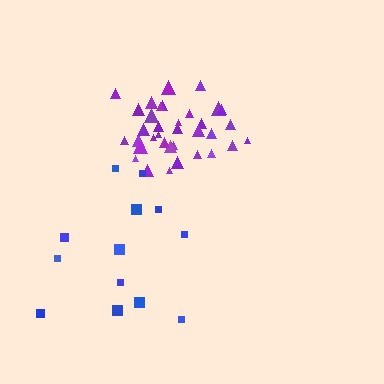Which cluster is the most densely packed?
Purple.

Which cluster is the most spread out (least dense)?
Blue.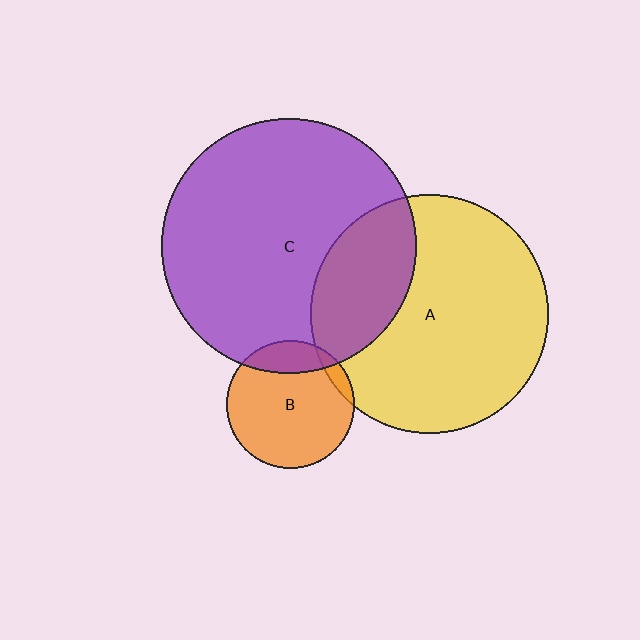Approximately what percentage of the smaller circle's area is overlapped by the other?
Approximately 5%.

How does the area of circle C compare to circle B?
Approximately 4.0 times.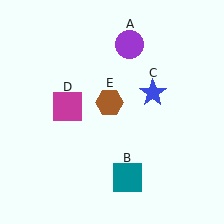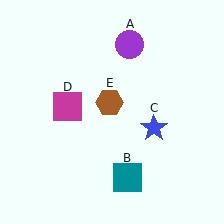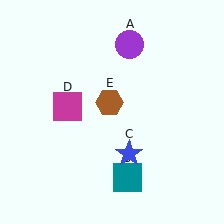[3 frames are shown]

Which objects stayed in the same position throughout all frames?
Purple circle (object A) and teal square (object B) and magenta square (object D) and brown hexagon (object E) remained stationary.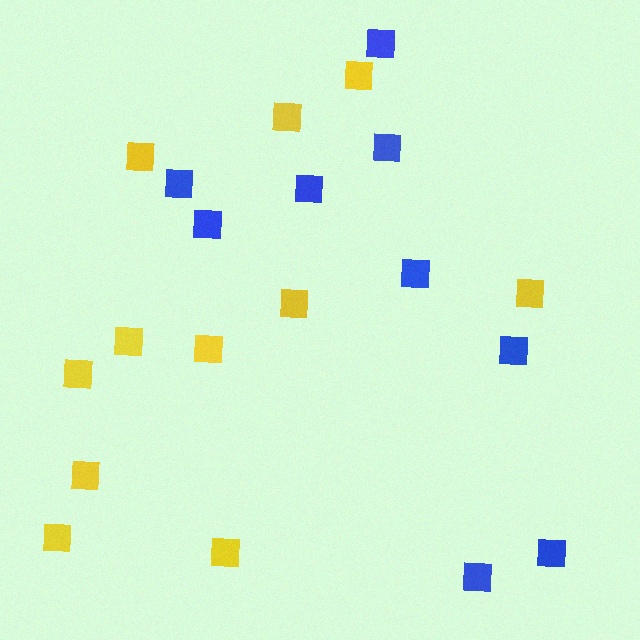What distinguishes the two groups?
There are 2 groups: one group of blue squares (9) and one group of yellow squares (11).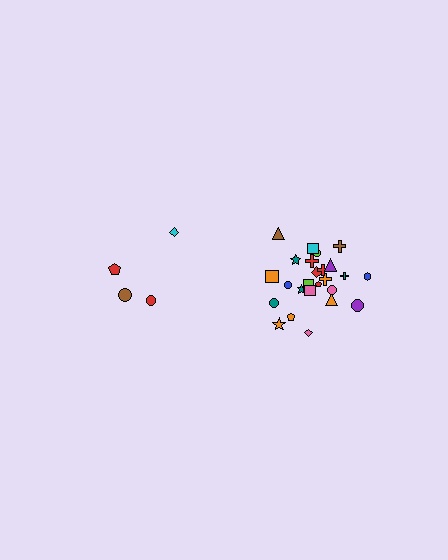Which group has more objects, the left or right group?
The right group.